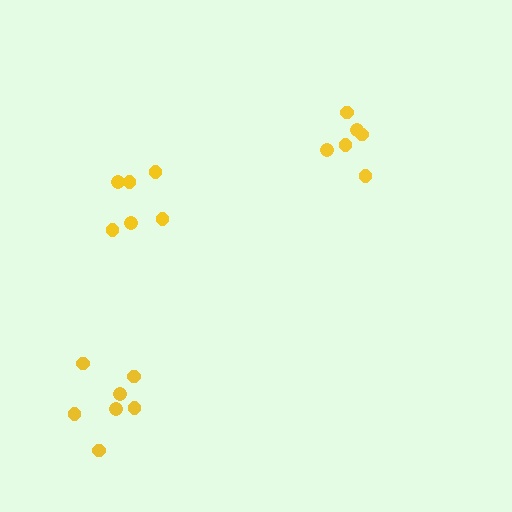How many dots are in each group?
Group 1: 6 dots, Group 2: 7 dots, Group 3: 6 dots (19 total).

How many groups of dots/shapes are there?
There are 3 groups.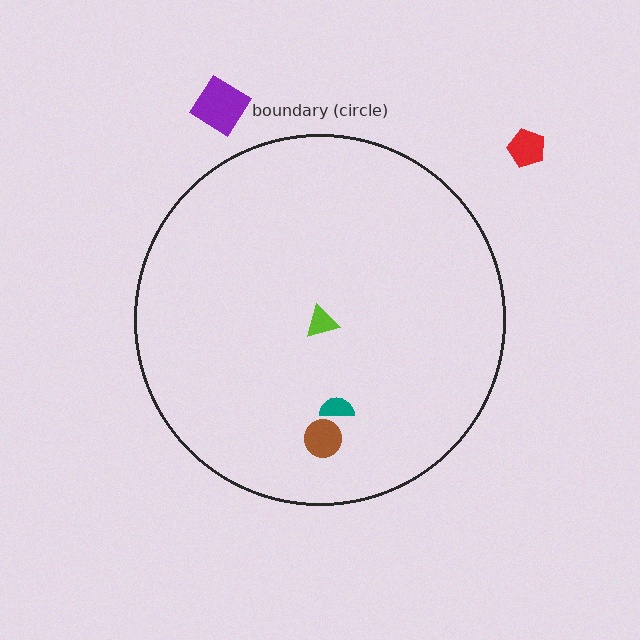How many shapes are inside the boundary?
3 inside, 2 outside.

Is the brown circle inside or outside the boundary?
Inside.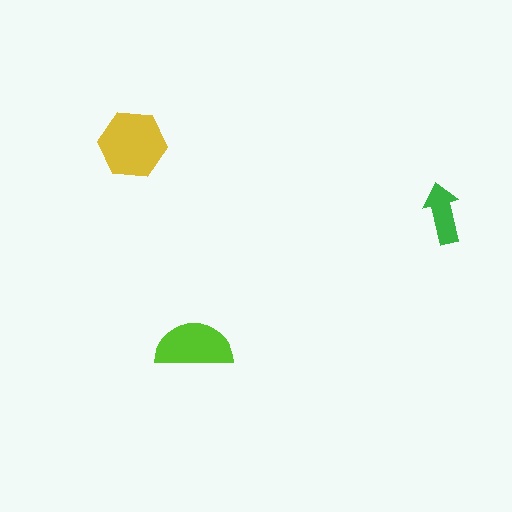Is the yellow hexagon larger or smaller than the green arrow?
Larger.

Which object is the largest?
The yellow hexagon.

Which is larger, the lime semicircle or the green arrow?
The lime semicircle.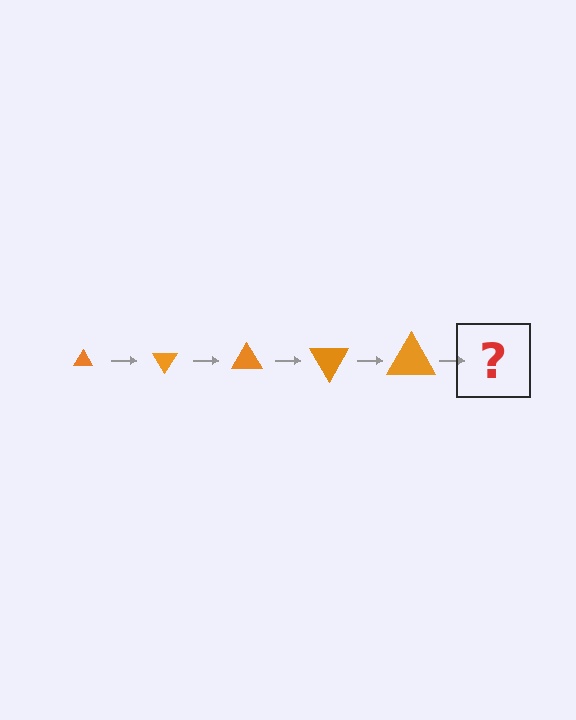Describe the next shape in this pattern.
It should be a triangle, larger than the previous one and rotated 300 degrees from the start.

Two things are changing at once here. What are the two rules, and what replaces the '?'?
The two rules are that the triangle grows larger each step and it rotates 60 degrees each step. The '?' should be a triangle, larger than the previous one and rotated 300 degrees from the start.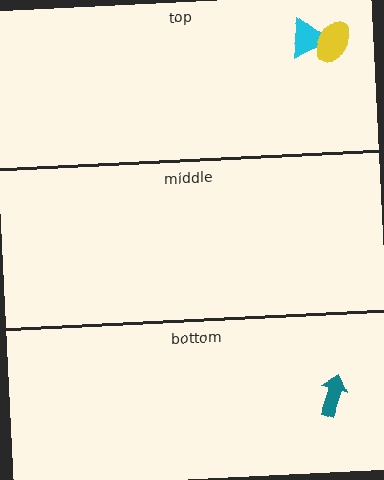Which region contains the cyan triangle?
The top region.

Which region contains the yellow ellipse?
The top region.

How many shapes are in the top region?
2.